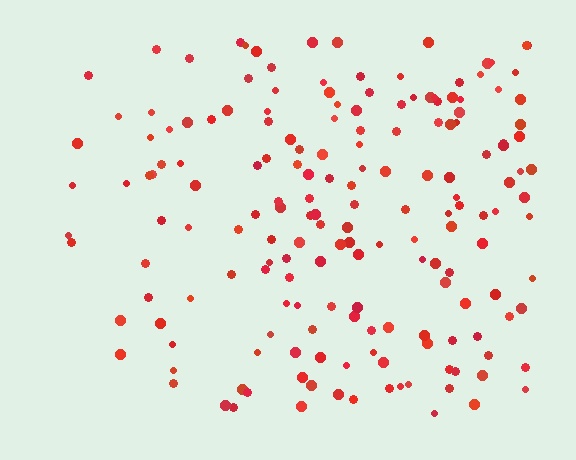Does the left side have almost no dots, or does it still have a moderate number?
Still a moderate number, just noticeably fewer than the right.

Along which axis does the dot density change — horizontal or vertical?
Horizontal.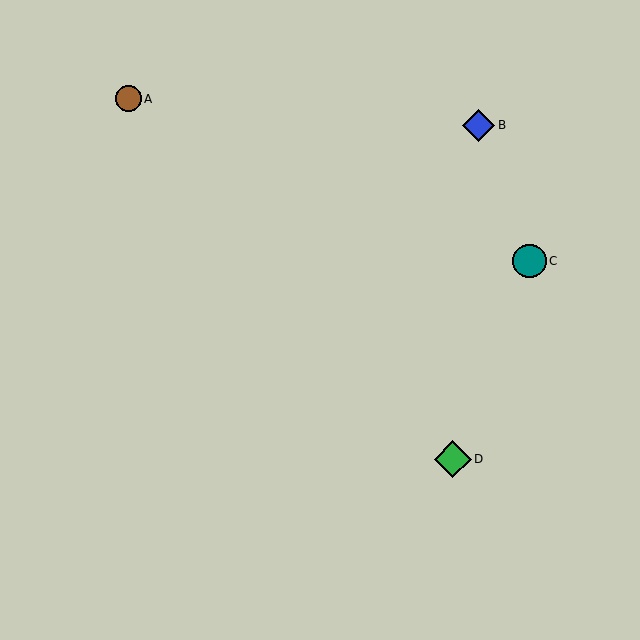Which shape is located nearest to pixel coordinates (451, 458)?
The green diamond (labeled D) at (453, 459) is nearest to that location.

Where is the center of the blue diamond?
The center of the blue diamond is at (479, 125).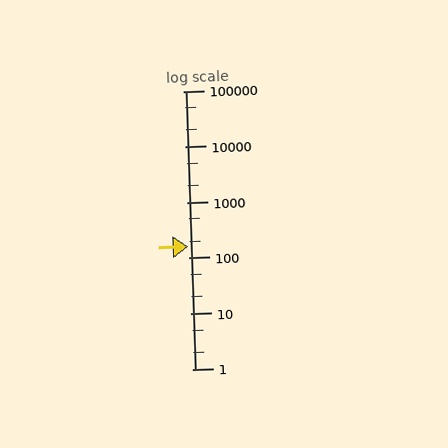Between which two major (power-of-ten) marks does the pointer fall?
The pointer is between 100 and 1000.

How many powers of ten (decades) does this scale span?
The scale spans 5 decades, from 1 to 100000.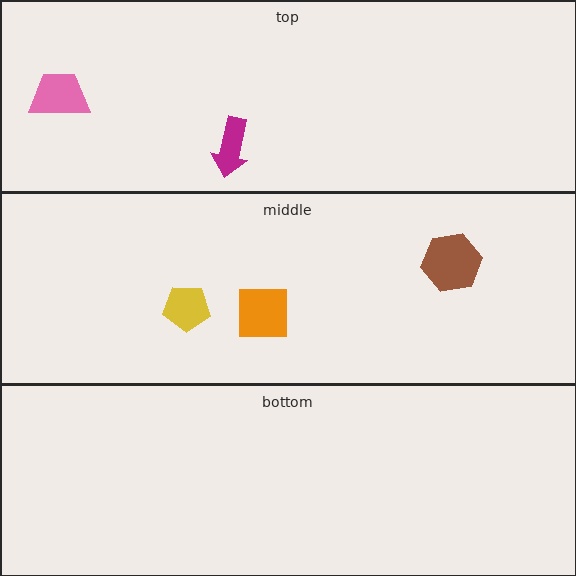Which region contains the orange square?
The middle region.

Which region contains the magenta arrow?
The top region.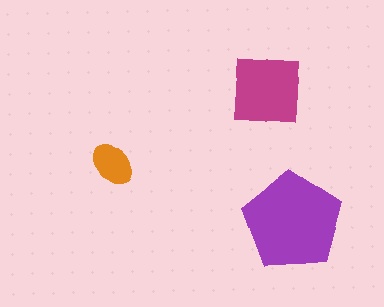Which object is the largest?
The purple pentagon.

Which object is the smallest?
The orange ellipse.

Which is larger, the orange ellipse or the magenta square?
The magenta square.